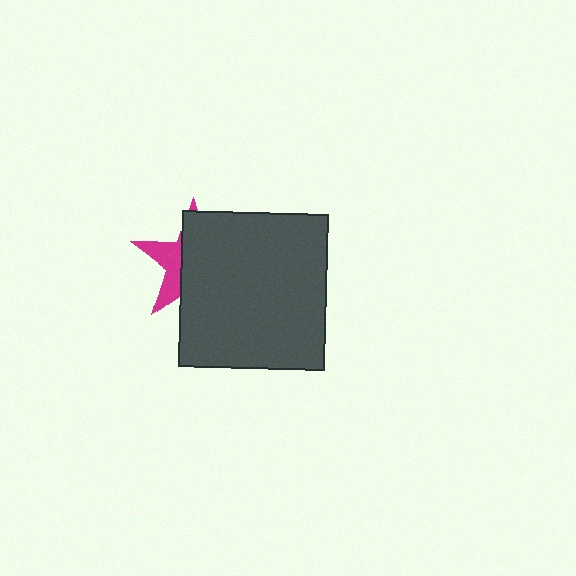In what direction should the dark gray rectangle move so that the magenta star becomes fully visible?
The dark gray rectangle should move right. That is the shortest direction to clear the overlap and leave the magenta star fully visible.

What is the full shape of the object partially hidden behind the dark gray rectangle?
The partially hidden object is a magenta star.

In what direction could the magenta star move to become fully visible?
The magenta star could move left. That would shift it out from behind the dark gray rectangle entirely.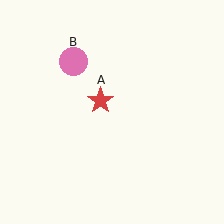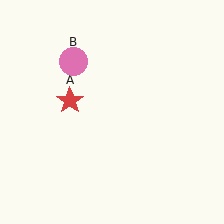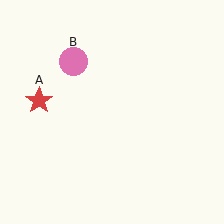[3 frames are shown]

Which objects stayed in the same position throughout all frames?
Pink circle (object B) remained stationary.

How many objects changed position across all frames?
1 object changed position: red star (object A).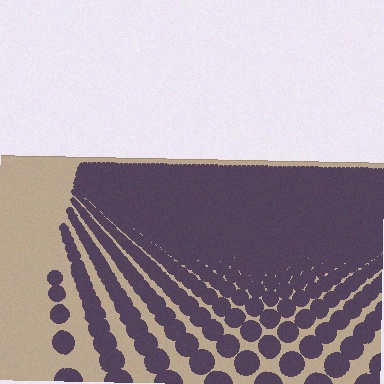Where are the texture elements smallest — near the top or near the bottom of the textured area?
Near the top.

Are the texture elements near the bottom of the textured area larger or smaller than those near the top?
Larger. Near the bottom, elements are closer to the viewer and appear at a bigger on-screen size.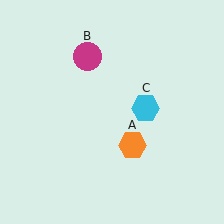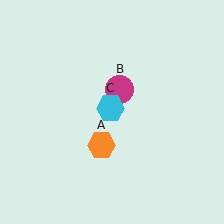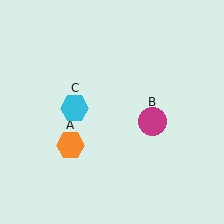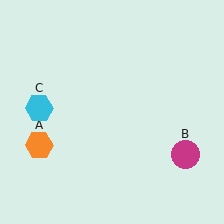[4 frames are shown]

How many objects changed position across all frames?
3 objects changed position: orange hexagon (object A), magenta circle (object B), cyan hexagon (object C).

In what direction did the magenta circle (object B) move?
The magenta circle (object B) moved down and to the right.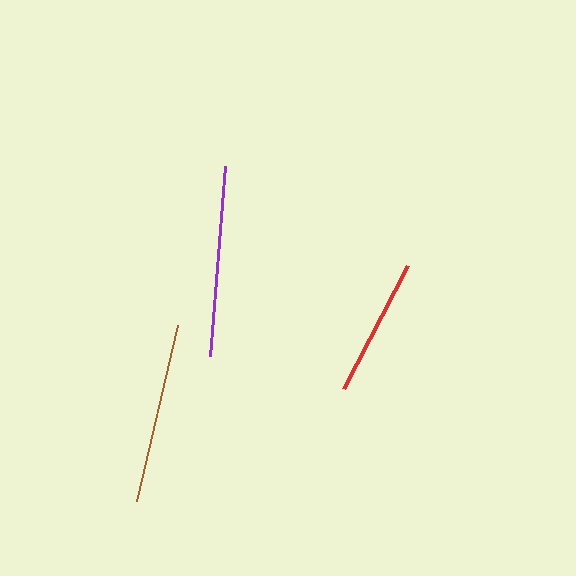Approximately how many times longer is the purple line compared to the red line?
The purple line is approximately 1.4 times the length of the red line.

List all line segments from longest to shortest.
From longest to shortest: purple, brown, red.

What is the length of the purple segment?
The purple segment is approximately 190 pixels long.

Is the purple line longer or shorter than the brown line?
The purple line is longer than the brown line.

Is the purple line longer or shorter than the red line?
The purple line is longer than the red line.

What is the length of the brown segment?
The brown segment is approximately 181 pixels long.